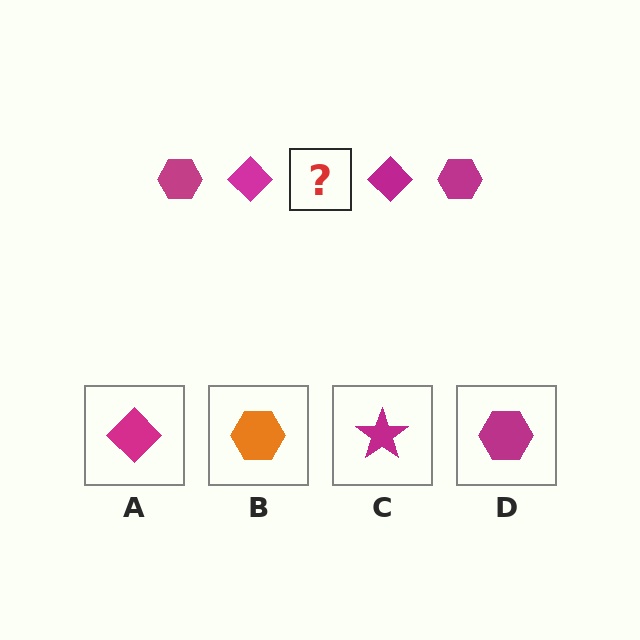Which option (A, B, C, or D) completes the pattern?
D.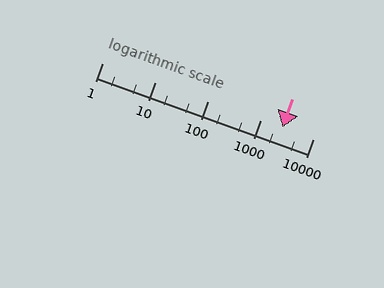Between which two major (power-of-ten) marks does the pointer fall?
The pointer is between 1000 and 10000.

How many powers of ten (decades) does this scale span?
The scale spans 4 decades, from 1 to 10000.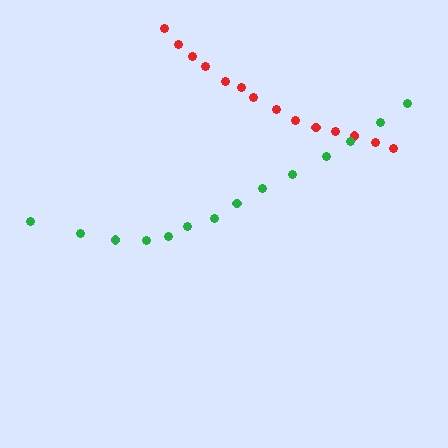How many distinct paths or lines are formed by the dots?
There are 2 distinct paths.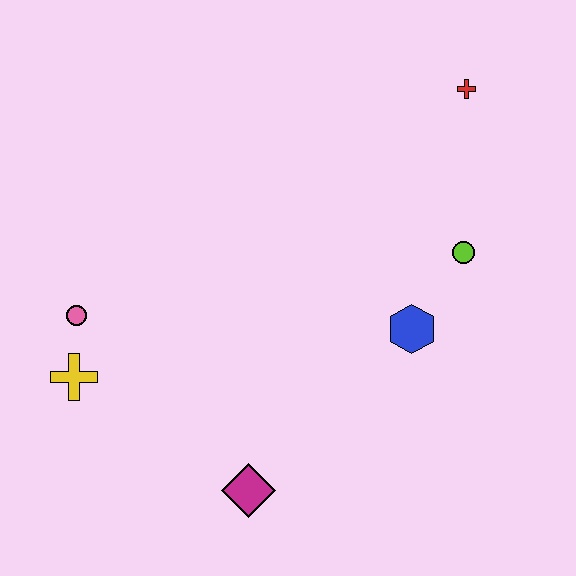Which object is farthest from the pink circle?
The red cross is farthest from the pink circle.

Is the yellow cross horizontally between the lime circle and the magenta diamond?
No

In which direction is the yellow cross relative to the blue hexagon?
The yellow cross is to the left of the blue hexagon.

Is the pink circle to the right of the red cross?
No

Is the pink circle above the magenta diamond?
Yes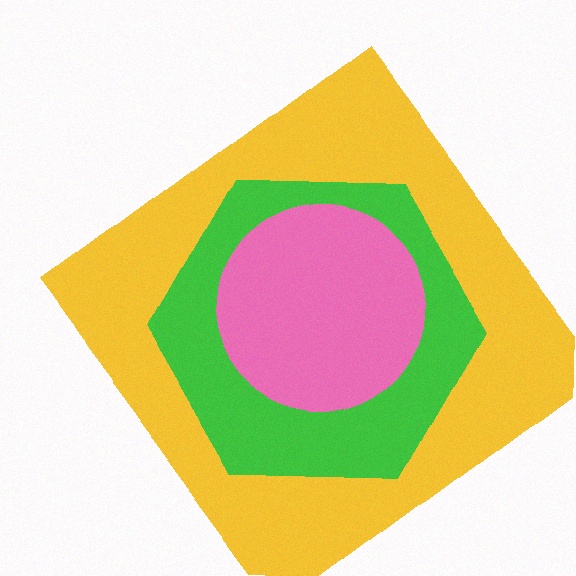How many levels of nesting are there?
3.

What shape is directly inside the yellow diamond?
The green hexagon.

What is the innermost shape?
The pink circle.